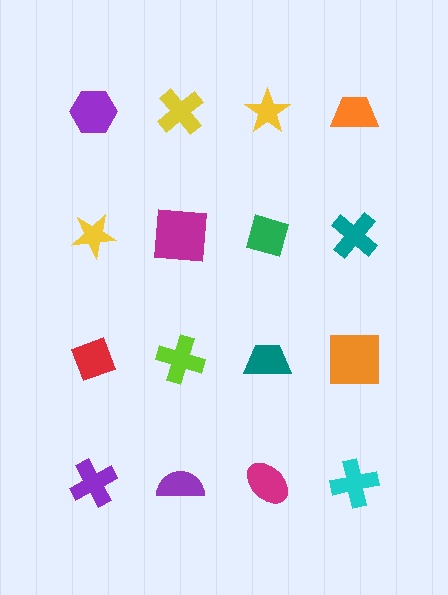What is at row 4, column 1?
A purple cross.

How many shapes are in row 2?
4 shapes.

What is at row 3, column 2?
A lime cross.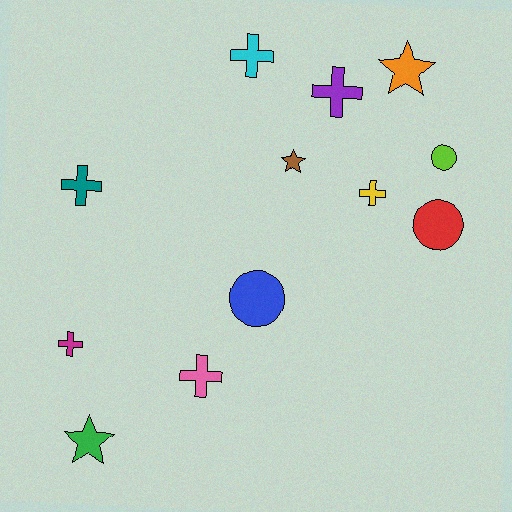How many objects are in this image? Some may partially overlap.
There are 12 objects.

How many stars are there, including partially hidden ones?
There are 3 stars.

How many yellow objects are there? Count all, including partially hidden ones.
There is 1 yellow object.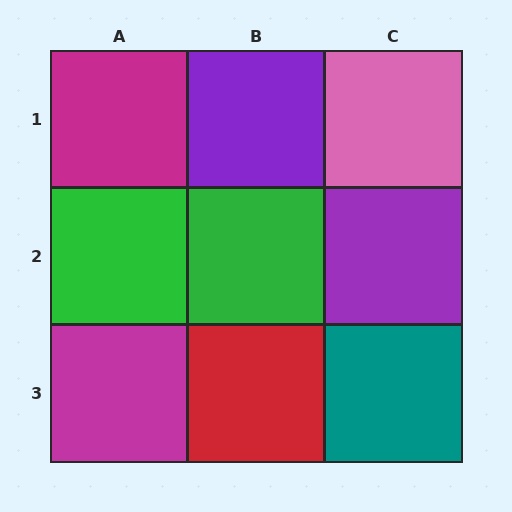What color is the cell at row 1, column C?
Pink.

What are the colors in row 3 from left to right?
Magenta, red, teal.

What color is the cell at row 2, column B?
Green.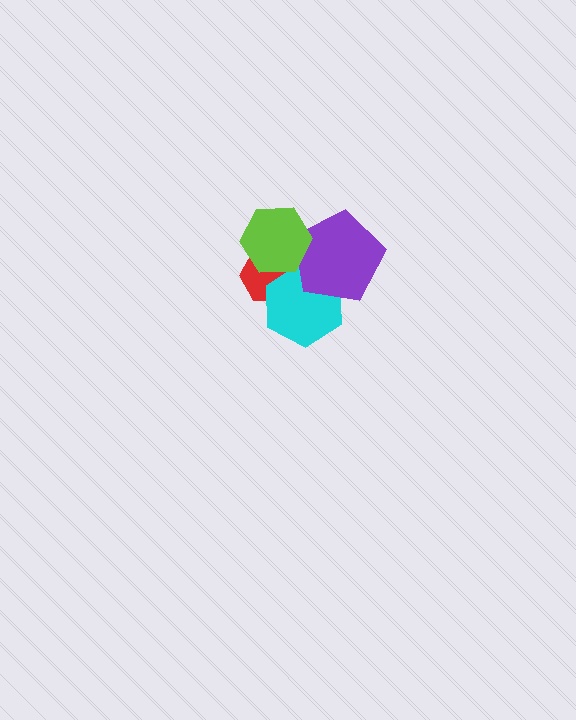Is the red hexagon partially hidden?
Yes, it is partially covered by another shape.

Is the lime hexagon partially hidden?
No, no other shape covers it.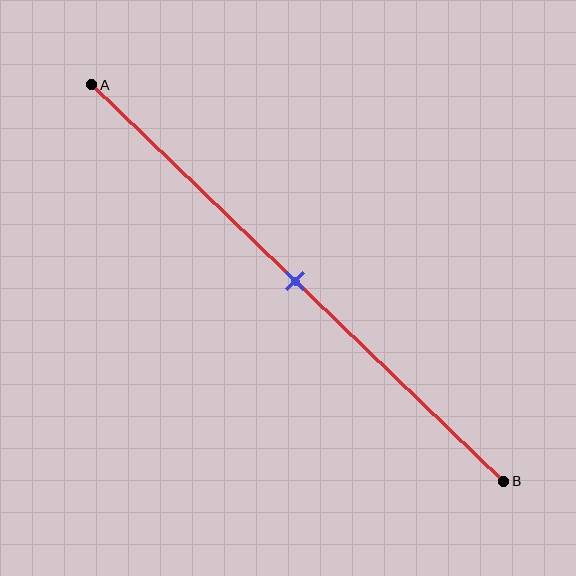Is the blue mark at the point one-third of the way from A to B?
No, the mark is at about 50% from A, not at the 33% one-third point.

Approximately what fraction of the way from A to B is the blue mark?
The blue mark is approximately 50% of the way from A to B.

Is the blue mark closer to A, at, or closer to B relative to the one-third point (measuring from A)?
The blue mark is closer to point B than the one-third point of segment AB.